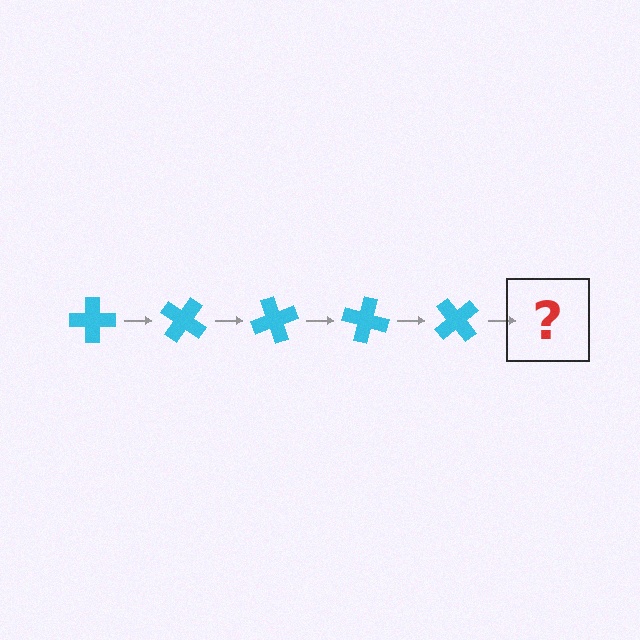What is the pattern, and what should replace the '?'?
The pattern is that the cross rotates 35 degrees each step. The '?' should be a cyan cross rotated 175 degrees.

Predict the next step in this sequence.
The next step is a cyan cross rotated 175 degrees.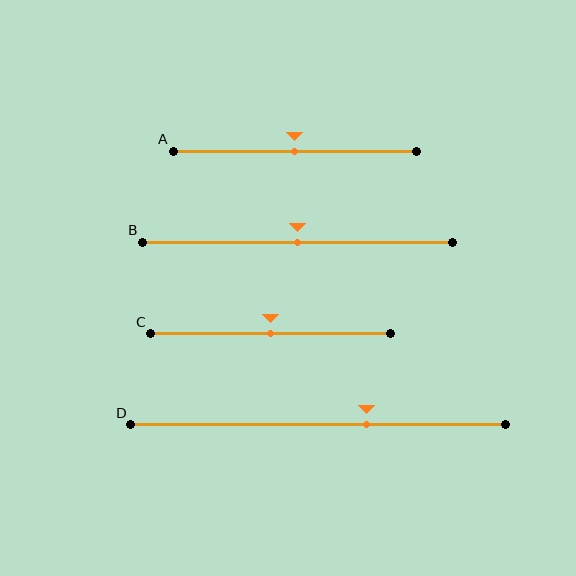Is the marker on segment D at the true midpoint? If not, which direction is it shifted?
No, the marker on segment D is shifted to the right by about 13% of the segment length.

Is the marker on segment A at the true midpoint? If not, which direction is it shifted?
Yes, the marker on segment A is at the true midpoint.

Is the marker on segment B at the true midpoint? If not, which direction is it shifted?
Yes, the marker on segment B is at the true midpoint.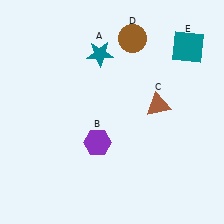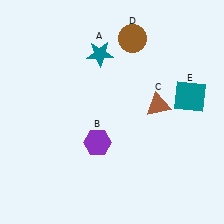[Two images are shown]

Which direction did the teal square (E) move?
The teal square (E) moved down.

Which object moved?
The teal square (E) moved down.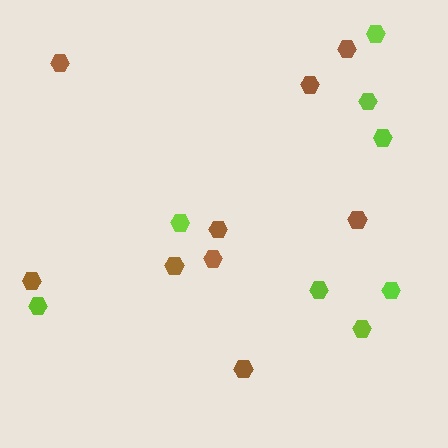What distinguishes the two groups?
There are 2 groups: one group of brown hexagons (9) and one group of lime hexagons (8).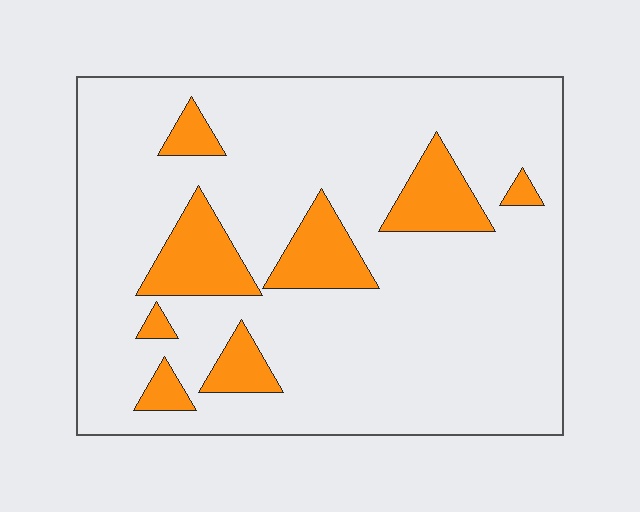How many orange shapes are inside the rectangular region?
8.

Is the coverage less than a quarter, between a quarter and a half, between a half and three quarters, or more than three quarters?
Less than a quarter.